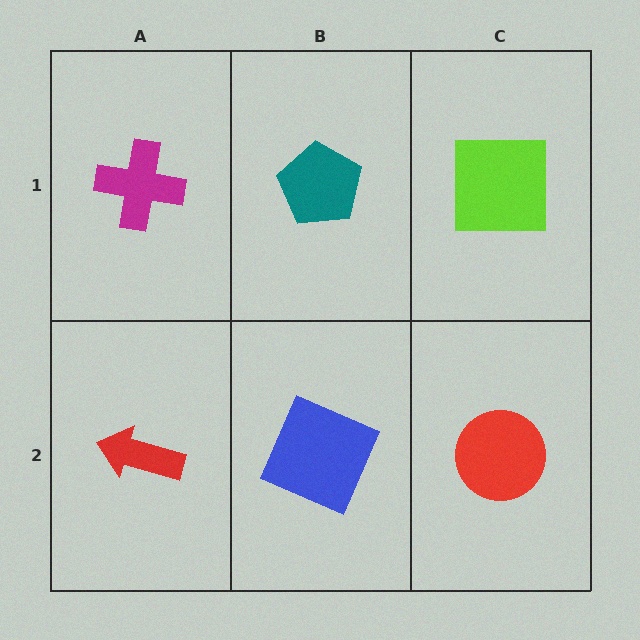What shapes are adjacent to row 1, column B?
A blue square (row 2, column B), a magenta cross (row 1, column A), a lime square (row 1, column C).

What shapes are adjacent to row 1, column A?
A red arrow (row 2, column A), a teal pentagon (row 1, column B).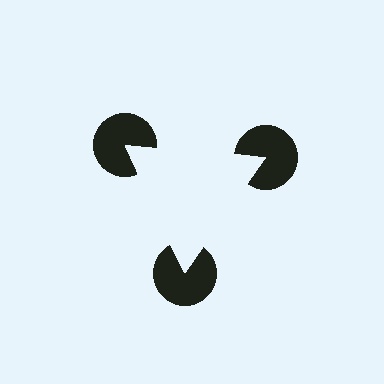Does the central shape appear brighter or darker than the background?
It typically appears slightly brighter than the background, even though no actual brightness change is drawn.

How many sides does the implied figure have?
3 sides.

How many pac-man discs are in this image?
There are 3 — one at each vertex of the illusory triangle.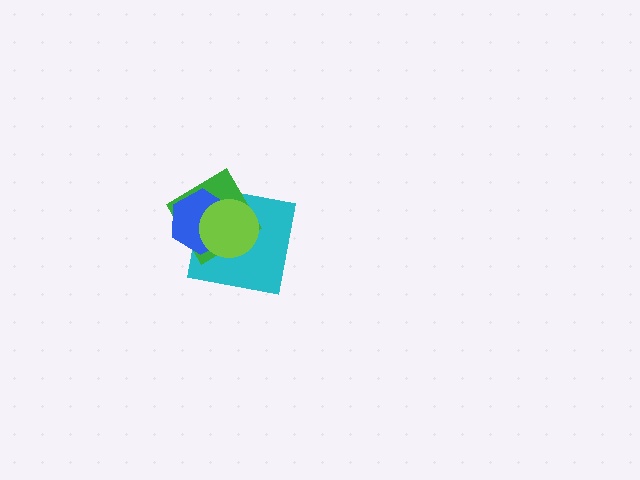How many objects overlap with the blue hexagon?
3 objects overlap with the blue hexagon.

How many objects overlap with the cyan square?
3 objects overlap with the cyan square.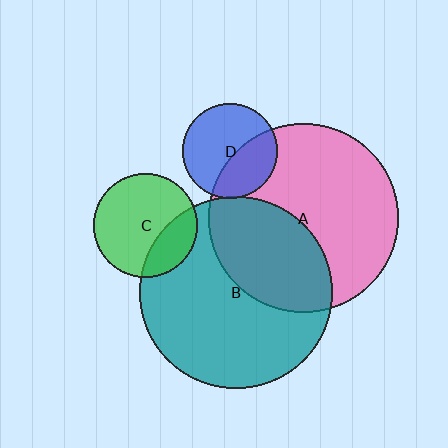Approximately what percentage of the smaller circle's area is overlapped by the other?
Approximately 25%.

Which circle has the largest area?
Circle B (teal).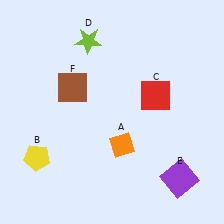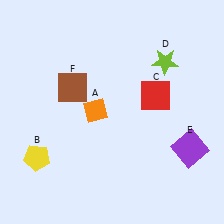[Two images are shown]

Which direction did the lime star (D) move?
The lime star (D) moved right.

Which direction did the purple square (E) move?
The purple square (E) moved up.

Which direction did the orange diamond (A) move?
The orange diamond (A) moved up.